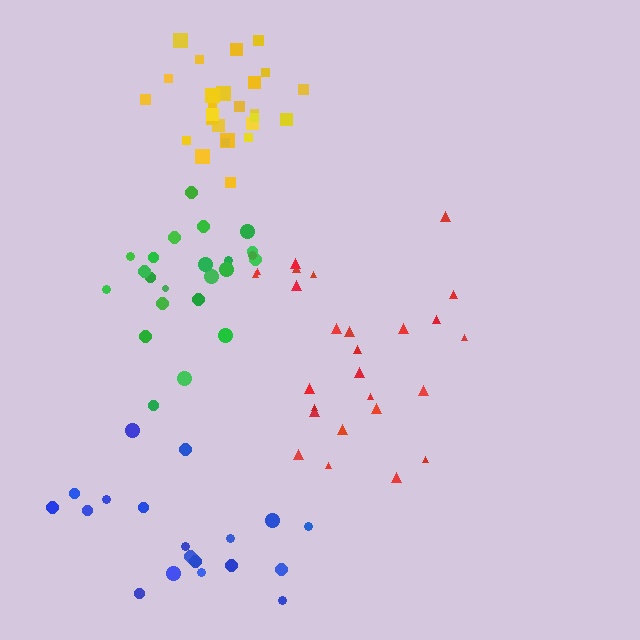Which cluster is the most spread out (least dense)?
Blue.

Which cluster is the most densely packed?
Yellow.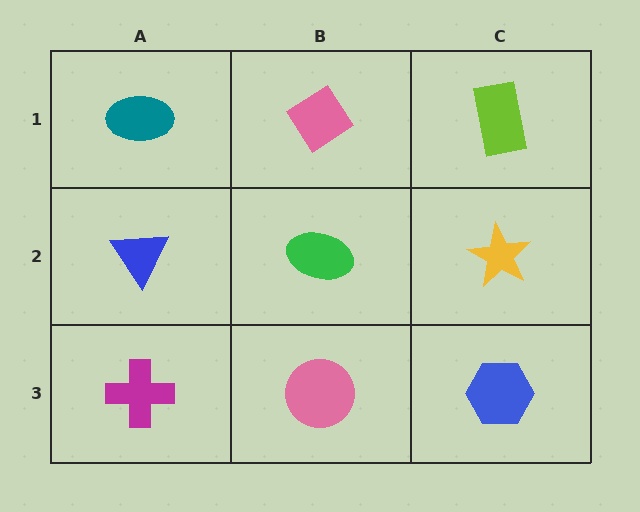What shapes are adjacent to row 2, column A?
A teal ellipse (row 1, column A), a magenta cross (row 3, column A), a green ellipse (row 2, column B).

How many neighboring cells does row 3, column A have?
2.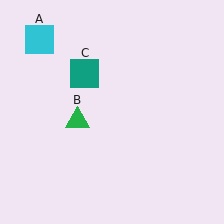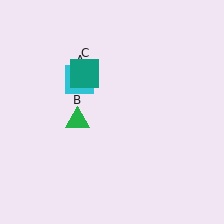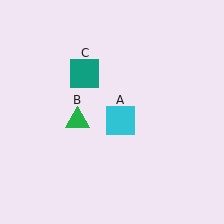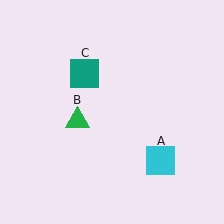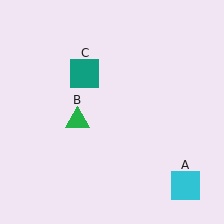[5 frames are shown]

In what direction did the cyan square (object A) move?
The cyan square (object A) moved down and to the right.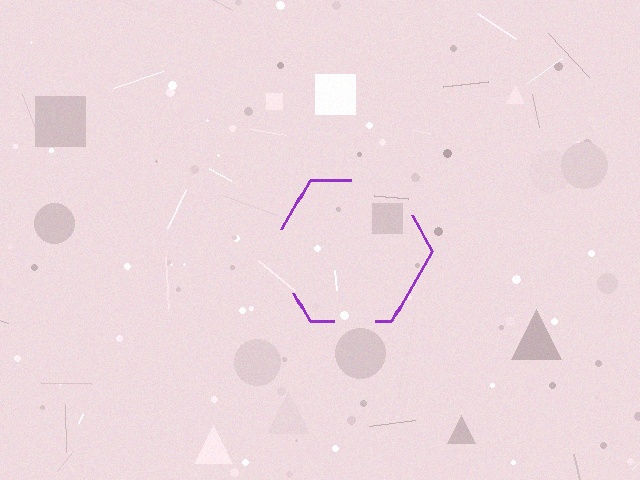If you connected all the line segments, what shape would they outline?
They would outline a hexagon.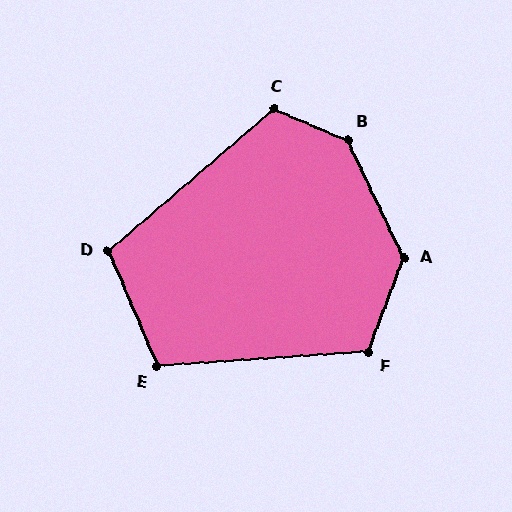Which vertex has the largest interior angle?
B, at approximately 138 degrees.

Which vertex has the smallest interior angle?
D, at approximately 108 degrees.